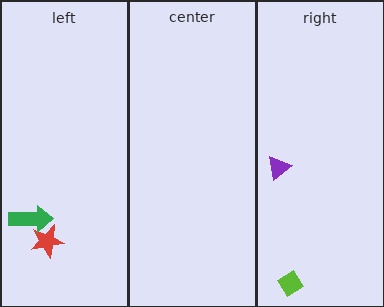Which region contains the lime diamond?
The right region.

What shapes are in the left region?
The red star, the green arrow.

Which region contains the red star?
The left region.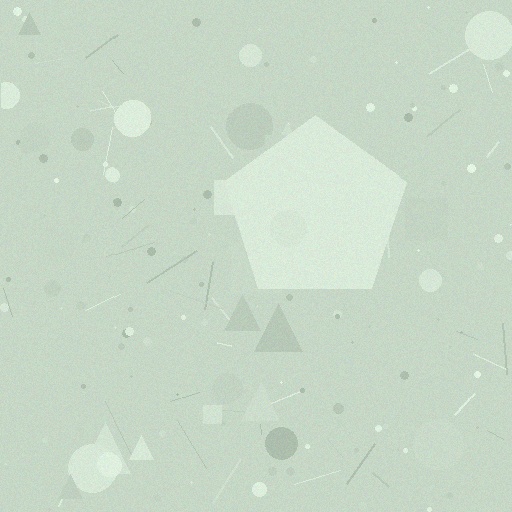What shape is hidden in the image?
A pentagon is hidden in the image.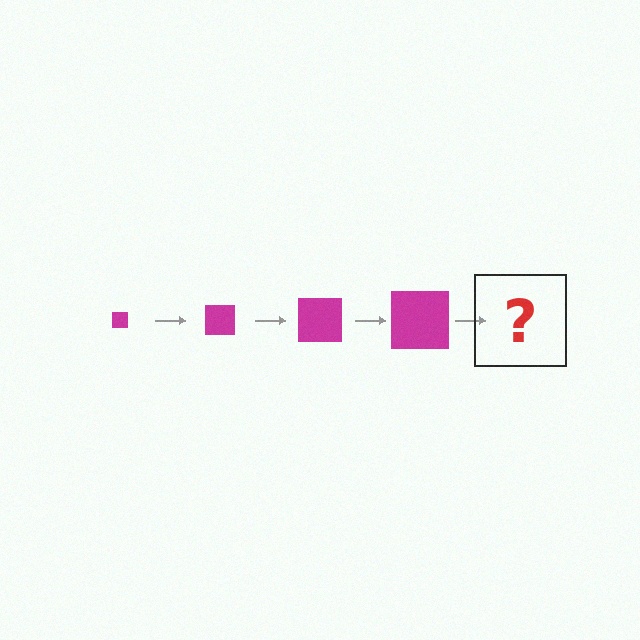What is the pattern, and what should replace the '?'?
The pattern is that the square gets progressively larger each step. The '?' should be a magenta square, larger than the previous one.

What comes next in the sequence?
The next element should be a magenta square, larger than the previous one.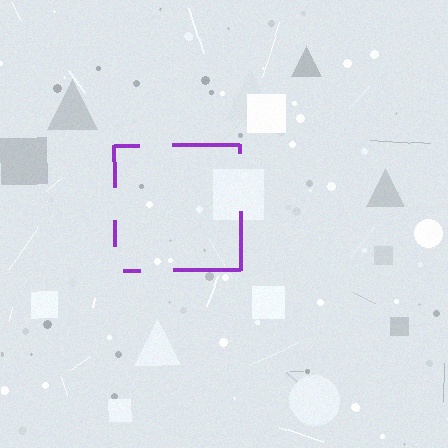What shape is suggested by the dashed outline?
The dashed outline suggests a square.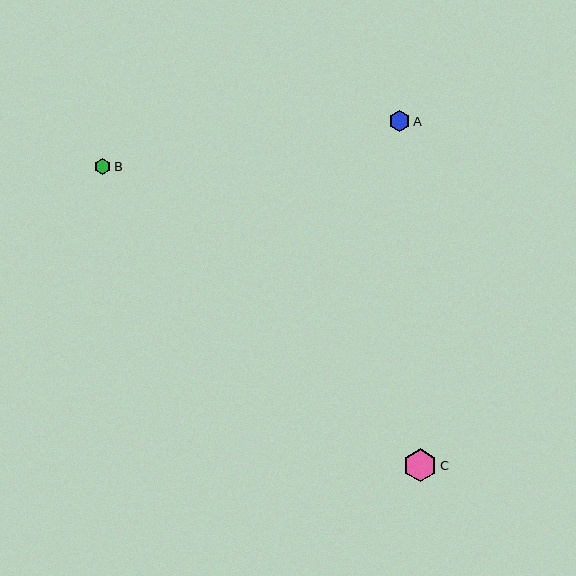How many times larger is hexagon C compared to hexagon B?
Hexagon C is approximately 2.0 times the size of hexagon B.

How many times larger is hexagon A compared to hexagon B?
Hexagon A is approximately 1.3 times the size of hexagon B.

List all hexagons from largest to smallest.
From largest to smallest: C, A, B.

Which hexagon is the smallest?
Hexagon B is the smallest with a size of approximately 17 pixels.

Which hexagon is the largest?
Hexagon C is the largest with a size of approximately 33 pixels.